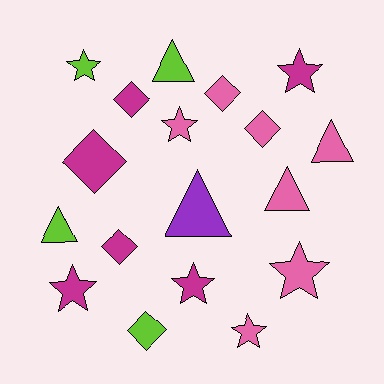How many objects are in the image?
There are 18 objects.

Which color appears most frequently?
Pink, with 7 objects.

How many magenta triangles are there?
There are no magenta triangles.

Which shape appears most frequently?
Star, with 7 objects.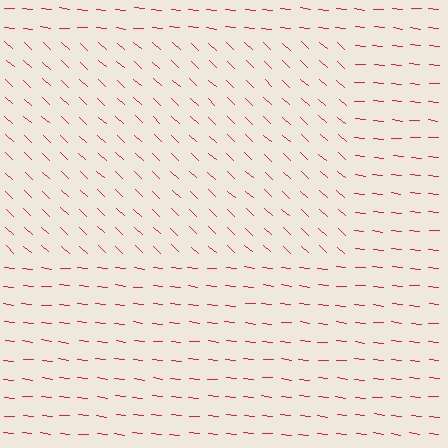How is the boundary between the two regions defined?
The boundary is defined purely by a change in line orientation (approximately 37 degrees difference). All lines are the same color and thickness.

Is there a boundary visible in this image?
Yes, there is a texture boundary formed by a change in line orientation.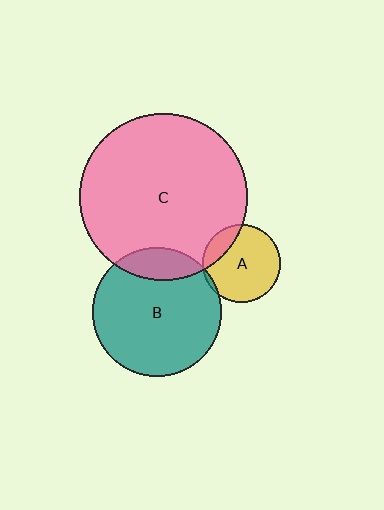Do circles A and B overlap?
Yes.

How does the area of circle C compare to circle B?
Approximately 1.7 times.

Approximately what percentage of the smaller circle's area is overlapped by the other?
Approximately 5%.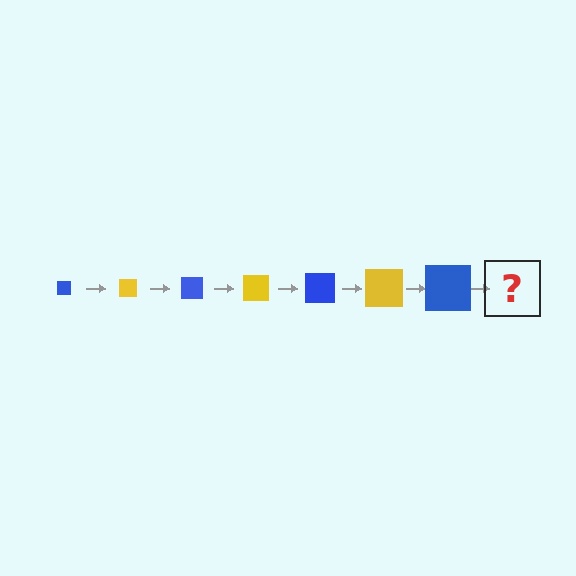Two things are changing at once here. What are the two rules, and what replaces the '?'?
The two rules are that the square grows larger each step and the color cycles through blue and yellow. The '?' should be a yellow square, larger than the previous one.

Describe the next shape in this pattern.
It should be a yellow square, larger than the previous one.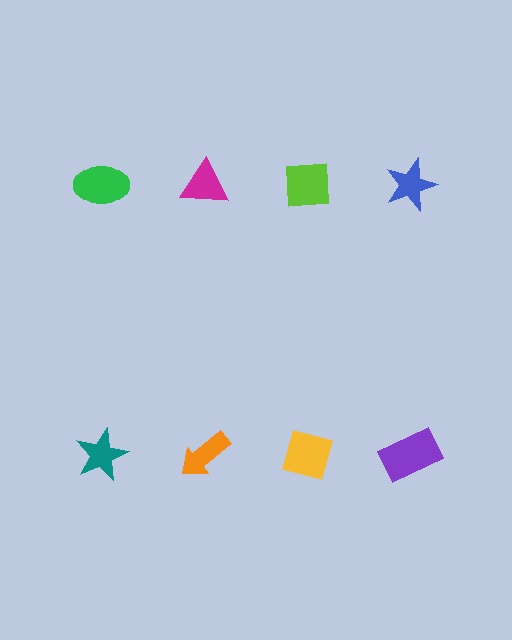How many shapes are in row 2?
4 shapes.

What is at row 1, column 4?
A blue star.